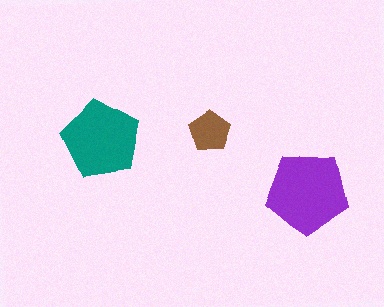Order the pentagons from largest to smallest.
the purple one, the teal one, the brown one.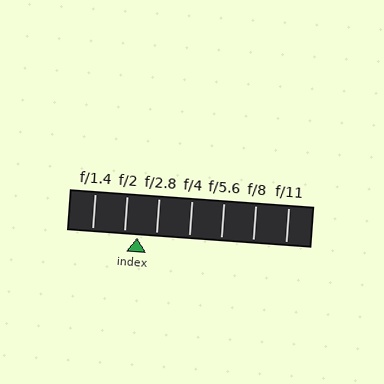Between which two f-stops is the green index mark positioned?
The index mark is between f/2 and f/2.8.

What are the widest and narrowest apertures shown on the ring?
The widest aperture shown is f/1.4 and the narrowest is f/11.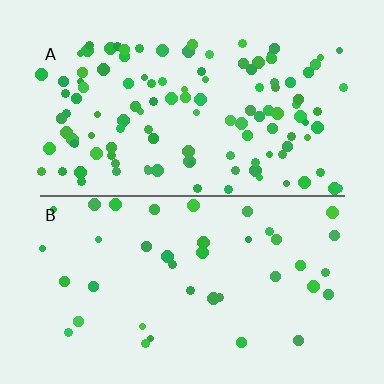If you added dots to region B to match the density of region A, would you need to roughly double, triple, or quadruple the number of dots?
Approximately triple.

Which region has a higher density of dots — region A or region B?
A (the top).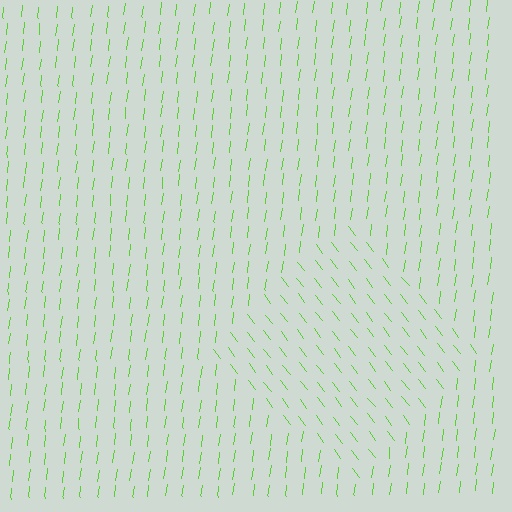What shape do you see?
I see a diamond.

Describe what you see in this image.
The image is filled with small lime line segments. A diamond region in the image has lines oriented differently from the surrounding lines, creating a visible texture boundary.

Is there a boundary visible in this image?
Yes, there is a texture boundary formed by a change in line orientation.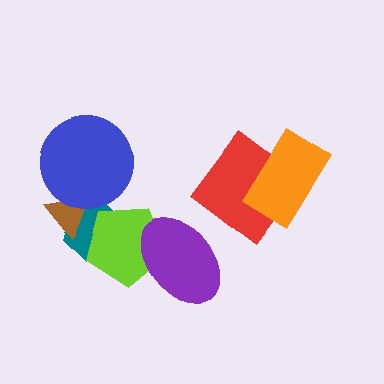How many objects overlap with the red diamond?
1 object overlaps with the red diamond.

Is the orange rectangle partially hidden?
No, no other shape covers it.